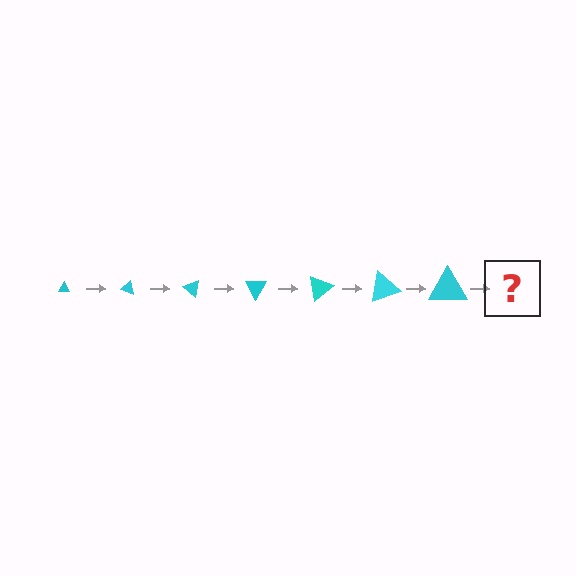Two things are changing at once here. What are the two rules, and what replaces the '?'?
The two rules are that the triangle grows larger each step and it rotates 20 degrees each step. The '?' should be a triangle, larger than the previous one and rotated 140 degrees from the start.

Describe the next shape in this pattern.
It should be a triangle, larger than the previous one and rotated 140 degrees from the start.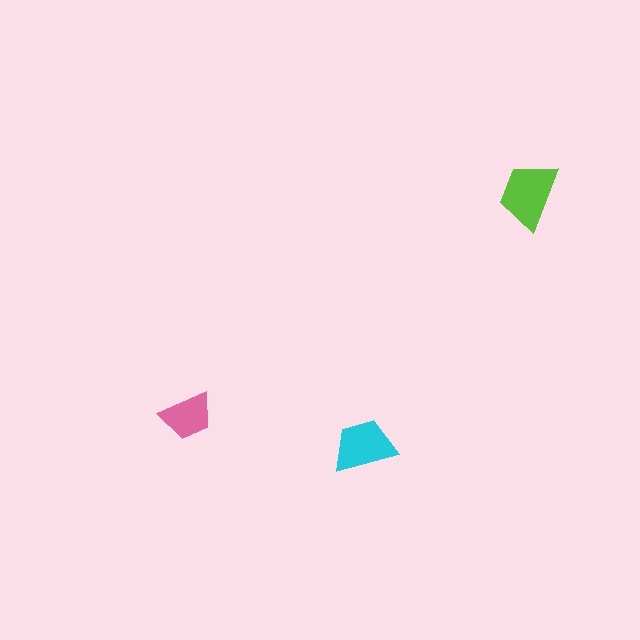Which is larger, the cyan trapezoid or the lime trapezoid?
The lime one.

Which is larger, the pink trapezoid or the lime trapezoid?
The lime one.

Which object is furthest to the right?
The lime trapezoid is rightmost.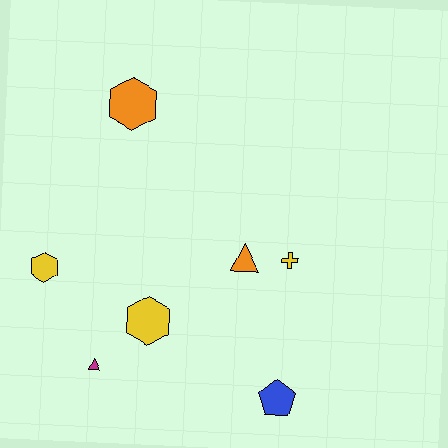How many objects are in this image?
There are 7 objects.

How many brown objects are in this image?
There are no brown objects.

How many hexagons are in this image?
There are 3 hexagons.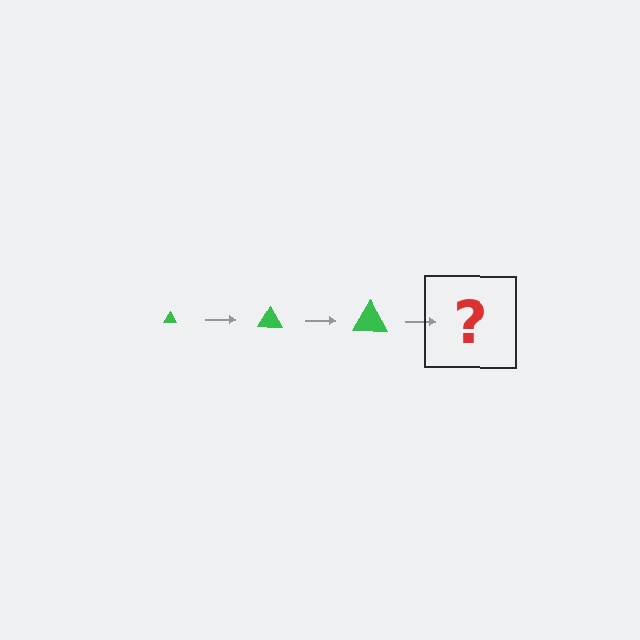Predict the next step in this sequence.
The next step is a green triangle, larger than the previous one.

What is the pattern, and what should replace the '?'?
The pattern is that the triangle gets progressively larger each step. The '?' should be a green triangle, larger than the previous one.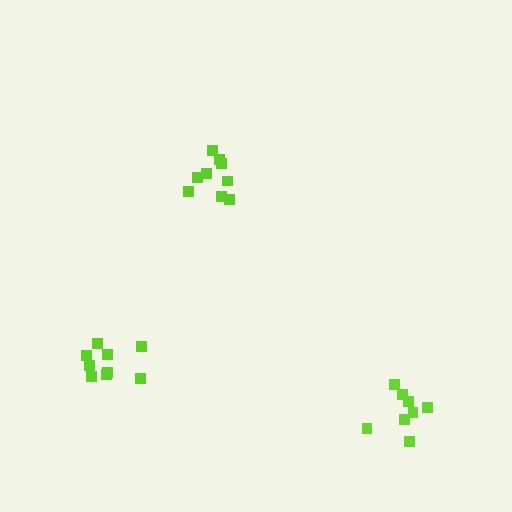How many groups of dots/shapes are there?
There are 3 groups.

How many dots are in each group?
Group 1: 9 dots, Group 2: 8 dots, Group 3: 9 dots (26 total).